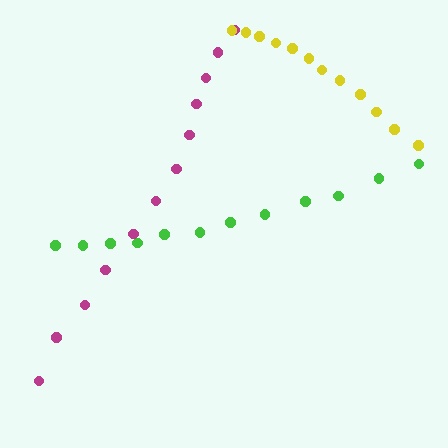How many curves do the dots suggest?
There are 3 distinct paths.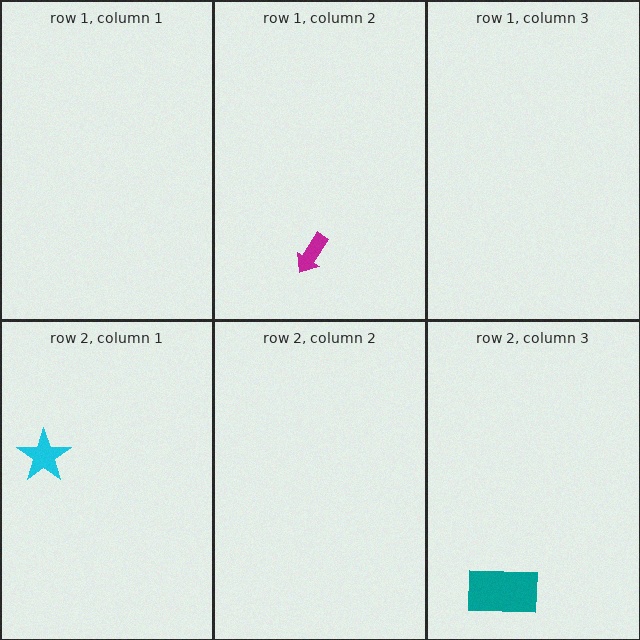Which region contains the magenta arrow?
The row 1, column 2 region.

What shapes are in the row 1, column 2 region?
The magenta arrow.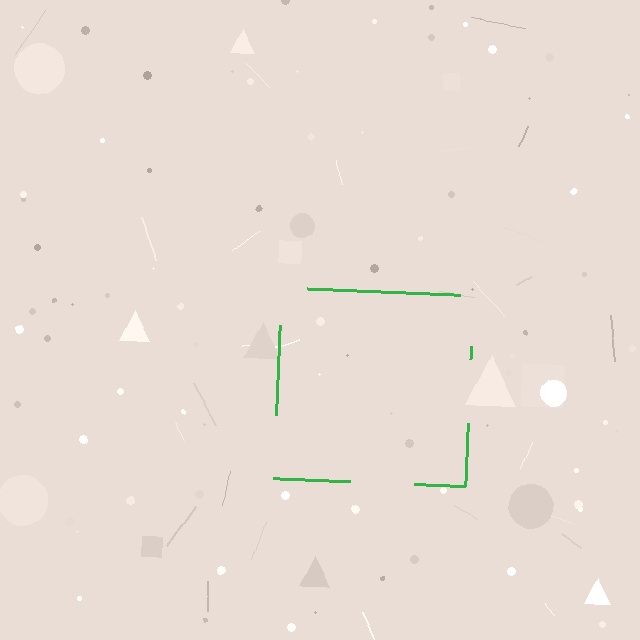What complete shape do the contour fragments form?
The contour fragments form a square.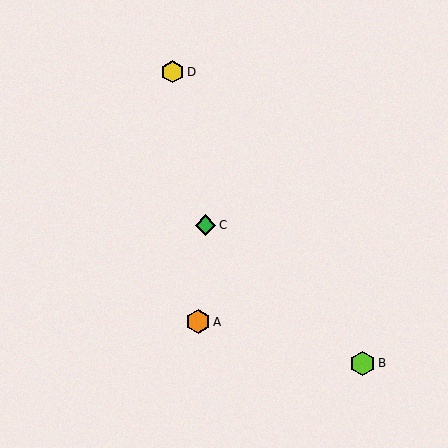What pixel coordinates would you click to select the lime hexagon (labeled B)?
Click at (363, 363) to select the lime hexagon B.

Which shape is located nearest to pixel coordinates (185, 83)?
The yellow hexagon (labeled D) at (172, 72) is nearest to that location.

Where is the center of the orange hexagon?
The center of the orange hexagon is at (198, 322).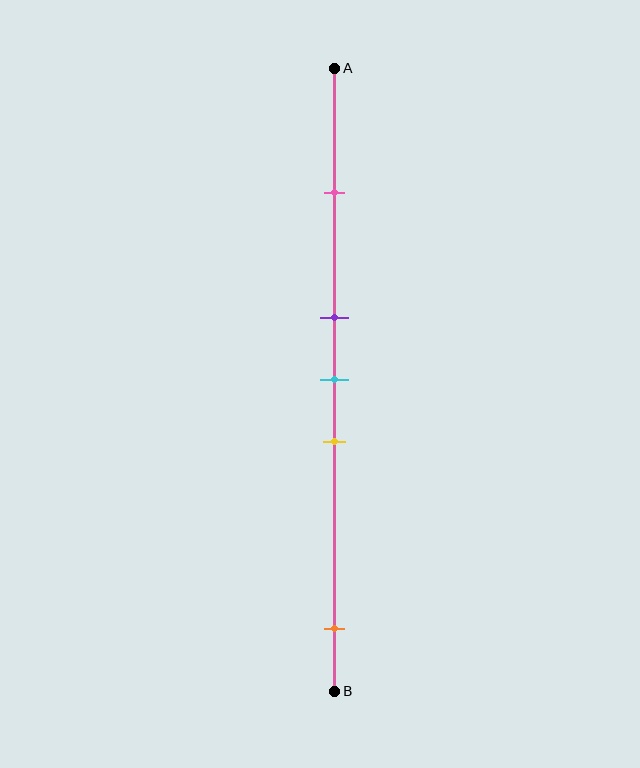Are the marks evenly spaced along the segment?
No, the marks are not evenly spaced.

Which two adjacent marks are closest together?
The purple and cyan marks are the closest adjacent pair.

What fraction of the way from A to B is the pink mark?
The pink mark is approximately 20% (0.2) of the way from A to B.